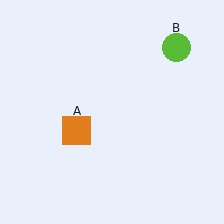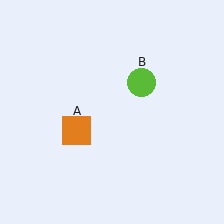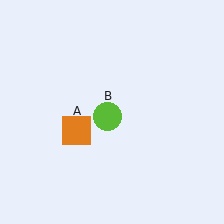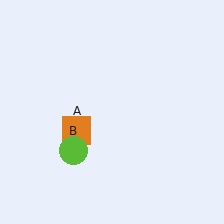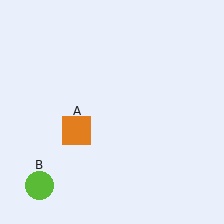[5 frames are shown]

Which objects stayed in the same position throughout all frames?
Orange square (object A) remained stationary.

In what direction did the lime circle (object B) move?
The lime circle (object B) moved down and to the left.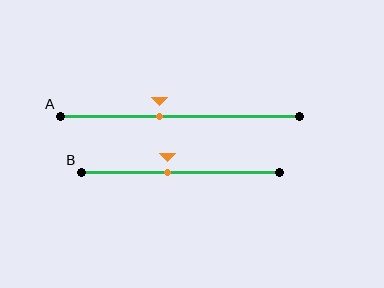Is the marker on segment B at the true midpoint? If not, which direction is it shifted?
No, the marker on segment B is shifted to the left by about 6% of the segment length.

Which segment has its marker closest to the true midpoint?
Segment B has its marker closest to the true midpoint.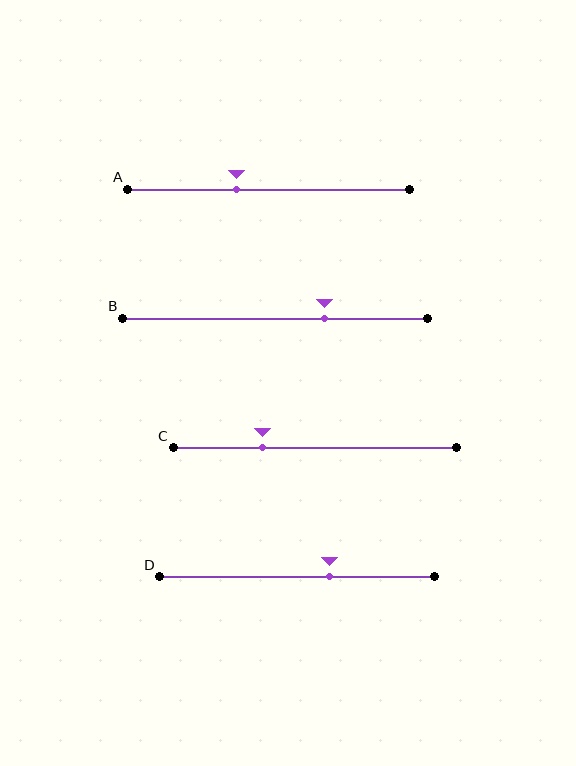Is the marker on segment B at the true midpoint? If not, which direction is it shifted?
No, the marker on segment B is shifted to the right by about 16% of the segment length.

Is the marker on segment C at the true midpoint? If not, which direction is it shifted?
No, the marker on segment C is shifted to the left by about 18% of the segment length.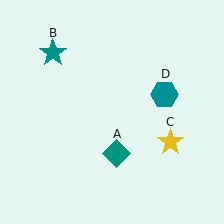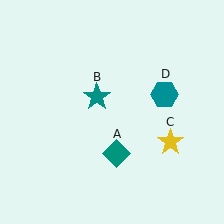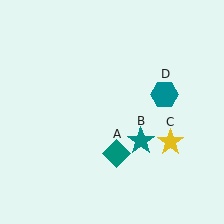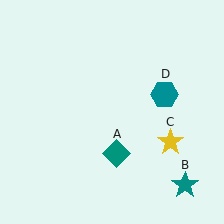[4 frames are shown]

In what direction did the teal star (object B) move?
The teal star (object B) moved down and to the right.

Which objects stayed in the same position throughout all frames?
Teal diamond (object A) and yellow star (object C) and teal hexagon (object D) remained stationary.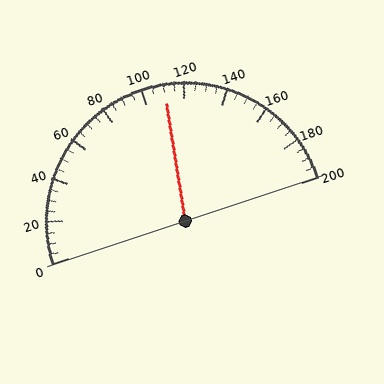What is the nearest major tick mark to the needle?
The nearest major tick mark is 120.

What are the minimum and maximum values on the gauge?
The gauge ranges from 0 to 200.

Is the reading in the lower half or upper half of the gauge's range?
The reading is in the upper half of the range (0 to 200).